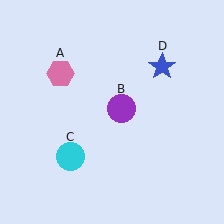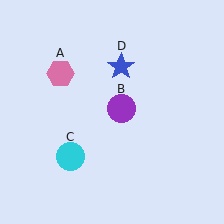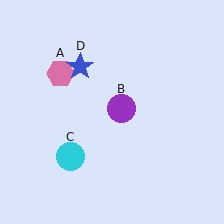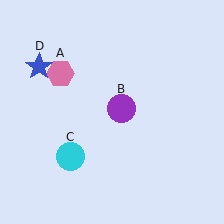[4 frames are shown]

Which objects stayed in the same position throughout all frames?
Pink hexagon (object A) and purple circle (object B) and cyan circle (object C) remained stationary.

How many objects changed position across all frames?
1 object changed position: blue star (object D).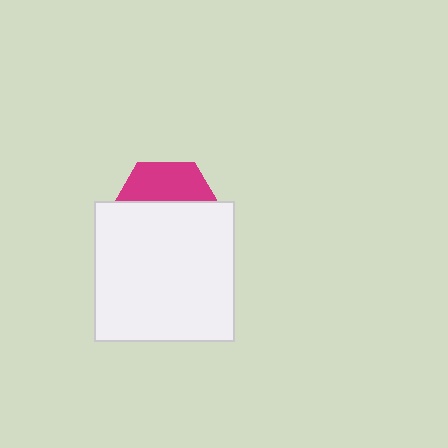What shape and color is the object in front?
The object in front is a white square.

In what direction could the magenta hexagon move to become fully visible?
The magenta hexagon could move up. That would shift it out from behind the white square entirely.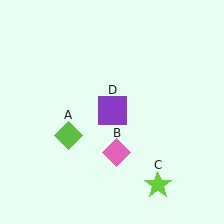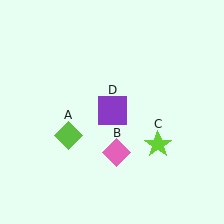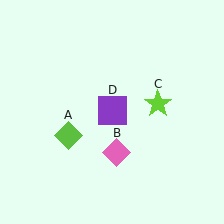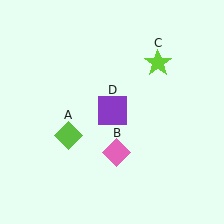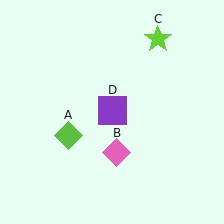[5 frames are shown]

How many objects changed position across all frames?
1 object changed position: lime star (object C).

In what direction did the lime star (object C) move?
The lime star (object C) moved up.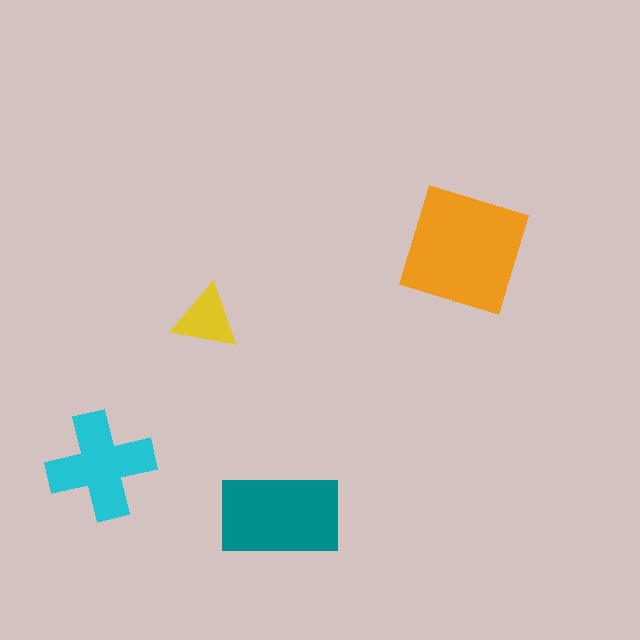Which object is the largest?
The orange square.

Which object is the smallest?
The yellow triangle.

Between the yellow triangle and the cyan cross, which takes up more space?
The cyan cross.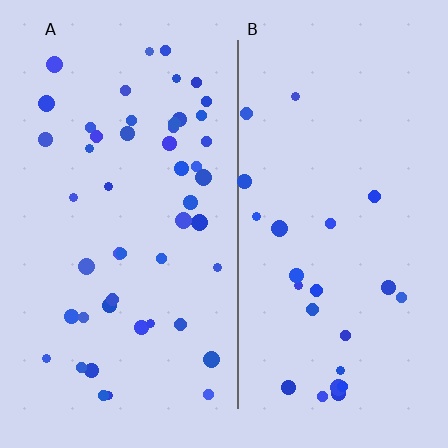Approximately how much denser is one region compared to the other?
Approximately 2.0× — region A over region B.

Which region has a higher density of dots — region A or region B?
A (the left).